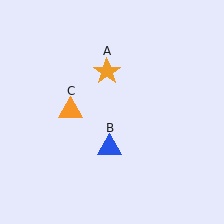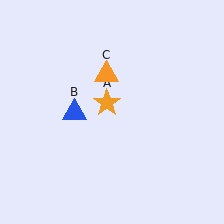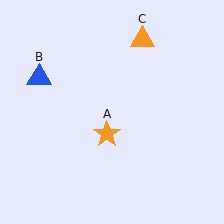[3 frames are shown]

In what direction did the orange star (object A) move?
The orange star (object A) moved down.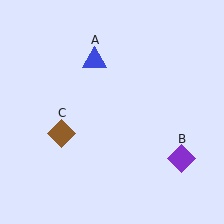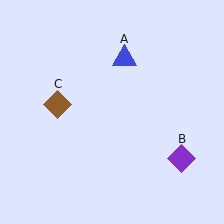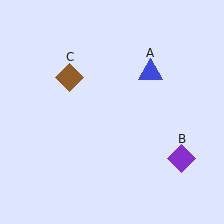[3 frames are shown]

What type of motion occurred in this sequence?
The blue triangle (object A), brown diamond (object C) rotated clockwise around the center of the scene.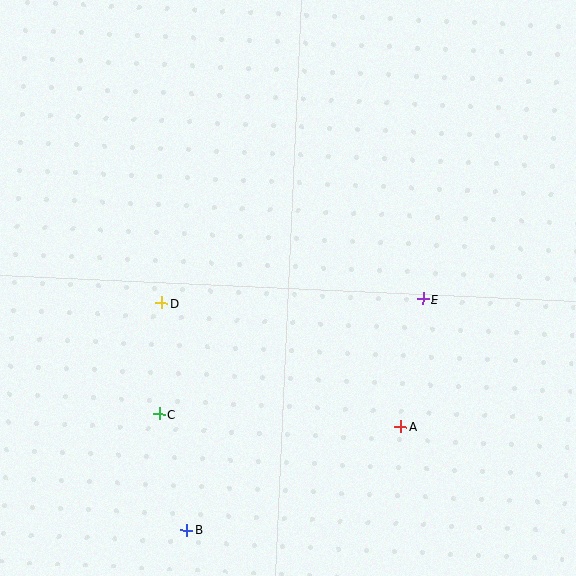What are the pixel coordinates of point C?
Point C is at (160, 414).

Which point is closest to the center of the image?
Point D at (162, 303) is closest to the center.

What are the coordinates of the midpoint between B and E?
The midpoint between B and E is at (305, 414).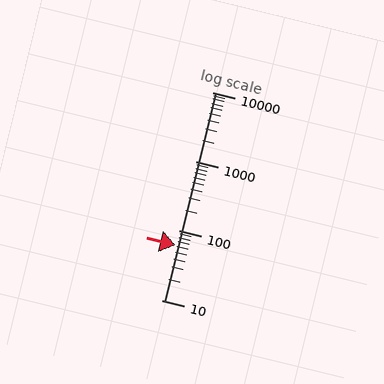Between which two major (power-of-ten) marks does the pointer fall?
The pointer is between 10 and 100.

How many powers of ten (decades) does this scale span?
The scale spans 3 decades, from 10 to 10000.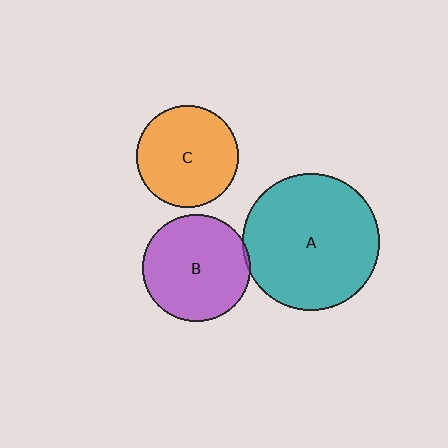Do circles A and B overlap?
Yes.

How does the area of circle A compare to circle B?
Approximately 1.6 times.